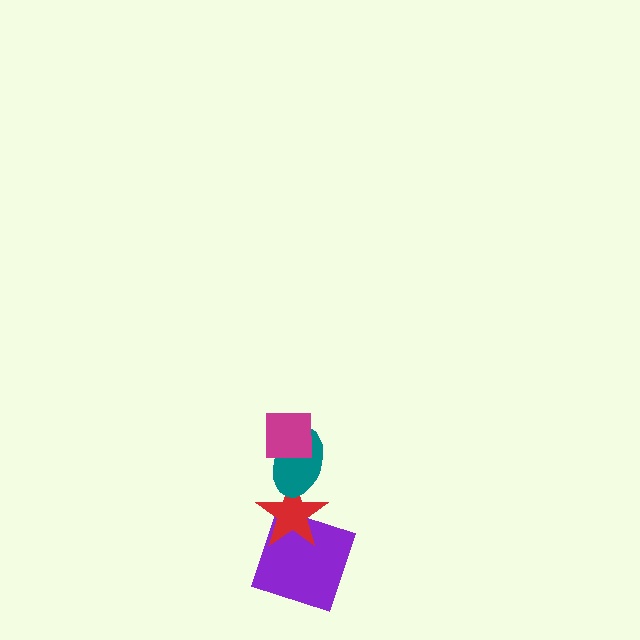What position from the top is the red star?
The red star is 3rd from the top.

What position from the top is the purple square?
The purple square is 4th from the top.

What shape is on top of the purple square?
The red star is on top of the purple square.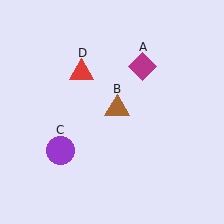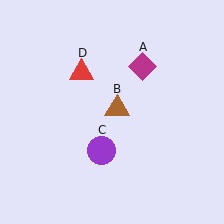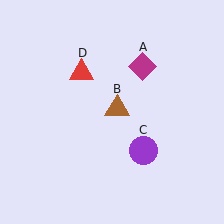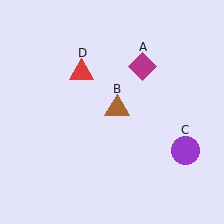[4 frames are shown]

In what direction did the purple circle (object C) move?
The purple circle (object C) moved right.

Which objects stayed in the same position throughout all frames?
Magenta diamond (object A) and brown triangle (object B) and red triangle (object D) remained stationary.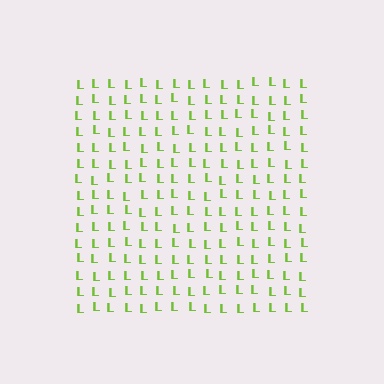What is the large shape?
The large shape is a square.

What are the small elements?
The small elements are letter L's.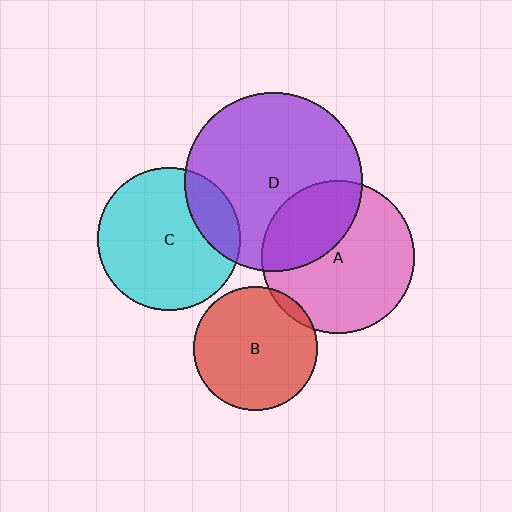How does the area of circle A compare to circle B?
Approximately 1.5 times.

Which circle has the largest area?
Circle D (purple).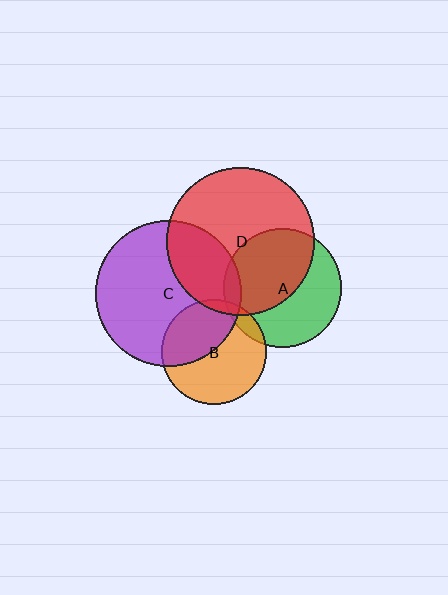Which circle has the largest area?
Circle D (red).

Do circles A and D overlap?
Yes.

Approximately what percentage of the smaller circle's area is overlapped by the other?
Approximately 55%.